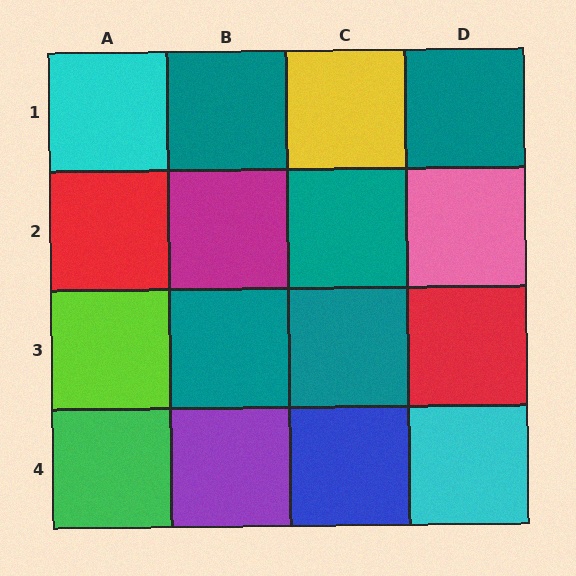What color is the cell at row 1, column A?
Cyan.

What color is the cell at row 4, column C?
Blue.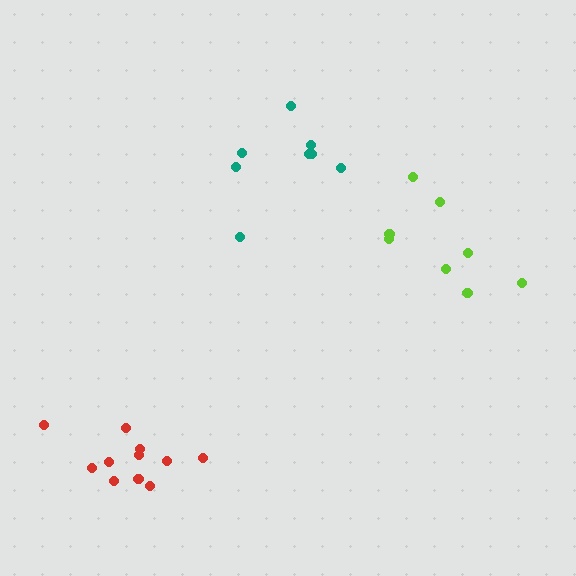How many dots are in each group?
Group 1: 11 dots, Group 2: 8 dots, Group 3: 8 dots (27 total).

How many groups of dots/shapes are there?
There are 3 groups.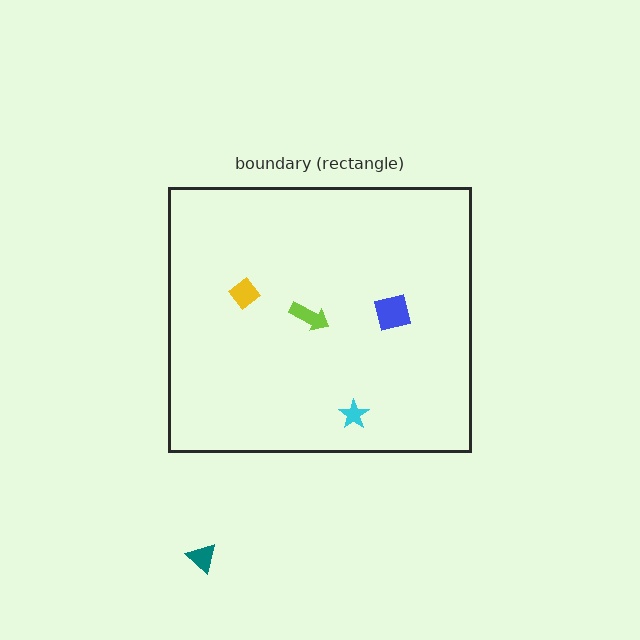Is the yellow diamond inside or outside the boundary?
Inside.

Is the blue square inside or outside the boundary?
Inside.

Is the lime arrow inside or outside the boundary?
Inside.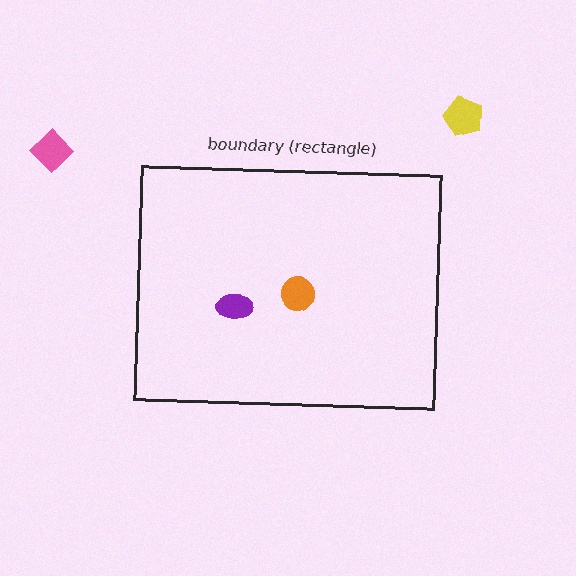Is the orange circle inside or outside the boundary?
Inside.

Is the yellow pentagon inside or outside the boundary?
Outside.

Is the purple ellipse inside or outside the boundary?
Inside.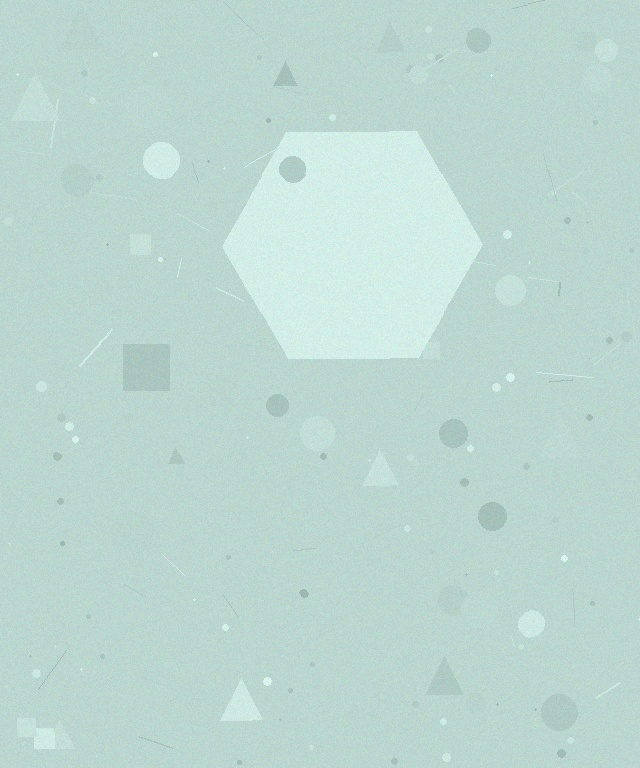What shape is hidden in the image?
A hexagon is hidden in the image.